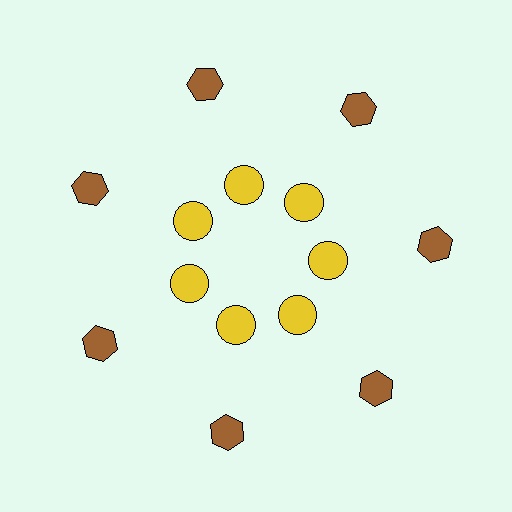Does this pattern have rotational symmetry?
Yes, this pattern has 7-fold rotational symmetry. It looks the same after rotating 51 degrees around the center.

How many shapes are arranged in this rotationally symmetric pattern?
There are 14 shapes, arranged in 7 groups of 2.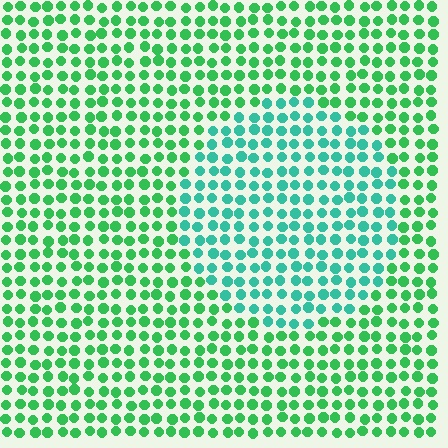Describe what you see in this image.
The image is filled with small green elements in a uniform arrangement. A circle-shaped region is visible where the elements are tinted to a slightly different hue, forming a subtle color boundary.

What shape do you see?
I see a circle.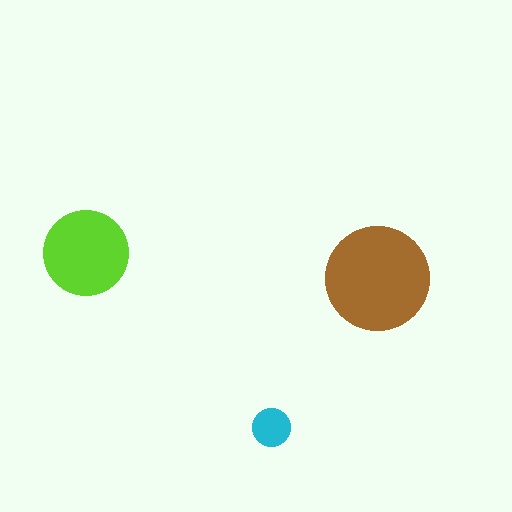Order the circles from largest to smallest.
the brown one, the lime one, the cyan one.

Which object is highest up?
The lime circle is topmost.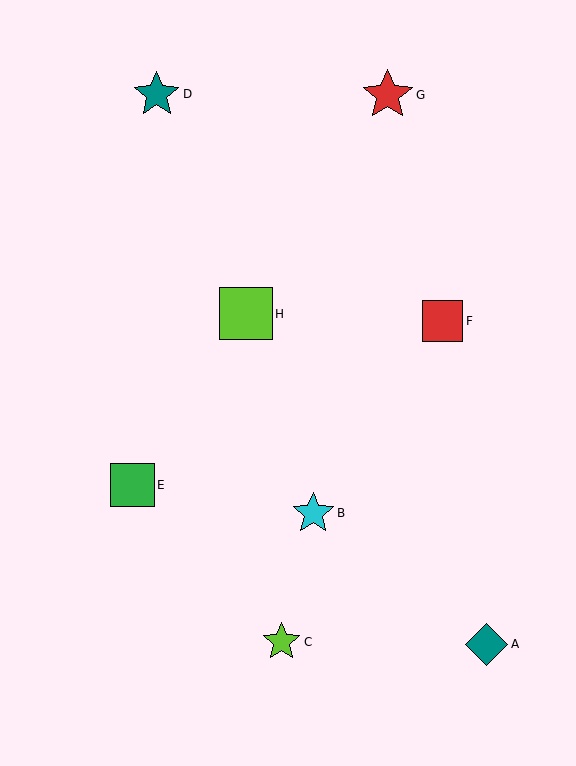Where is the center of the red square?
The center of the red square is at (442, 321).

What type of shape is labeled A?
Shape A is a teal diamond.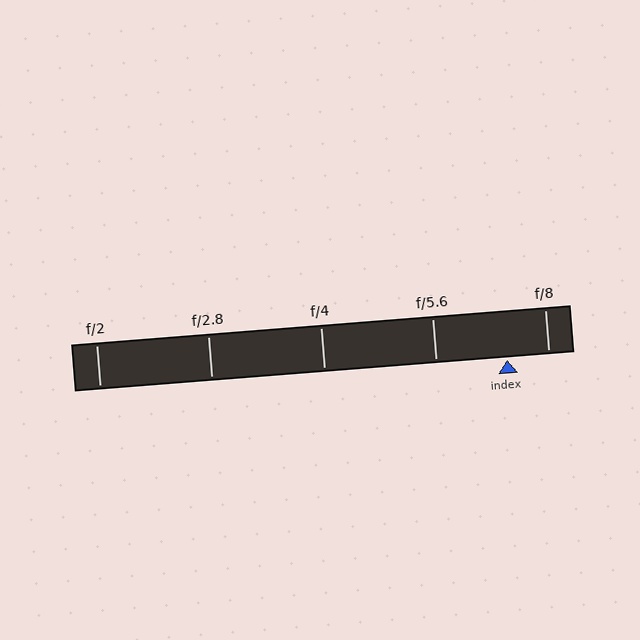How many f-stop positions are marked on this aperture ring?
There are 5 f-stop positions marked.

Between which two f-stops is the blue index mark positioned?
The index mark is between f/5.6 and f/8.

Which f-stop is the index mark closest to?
The index mark is closest to f/8.